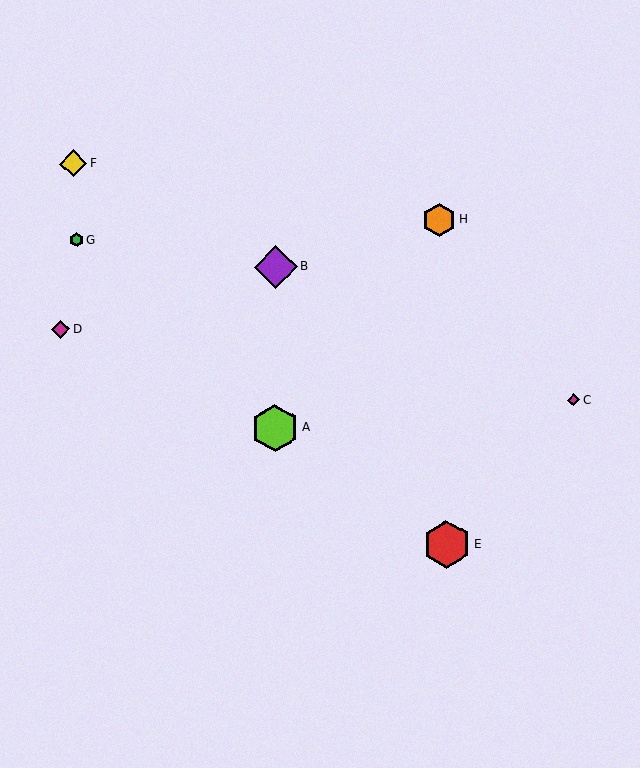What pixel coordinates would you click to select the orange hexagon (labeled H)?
Click at (439, 220) to select the orange hexagon H.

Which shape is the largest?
The red hexagon (labeled E) is the largest.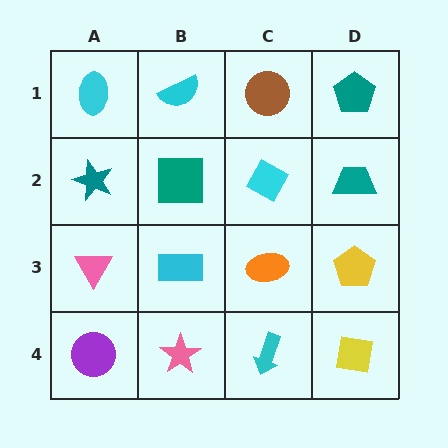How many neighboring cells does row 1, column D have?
2.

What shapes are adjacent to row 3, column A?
A teal star (row 2, column A), a purple circle (row 4, column A), a cyan rectangle (row 3, column B).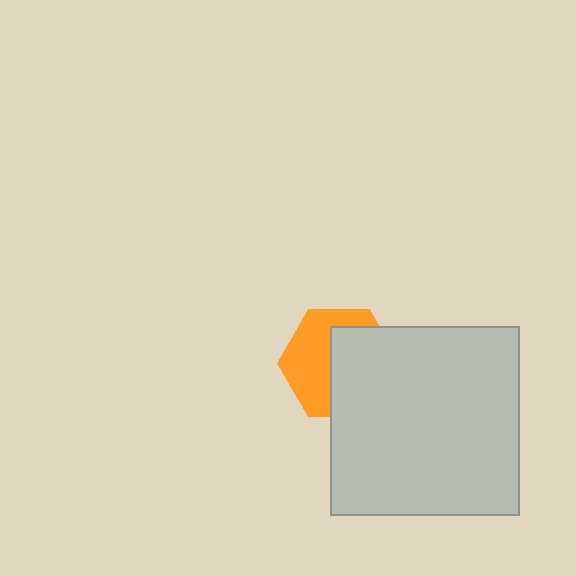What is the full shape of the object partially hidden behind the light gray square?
The partially hidden object is an orange hexagon.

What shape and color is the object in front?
The object in front is a light gray square.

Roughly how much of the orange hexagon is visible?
About half of it is visible (roughly 47%).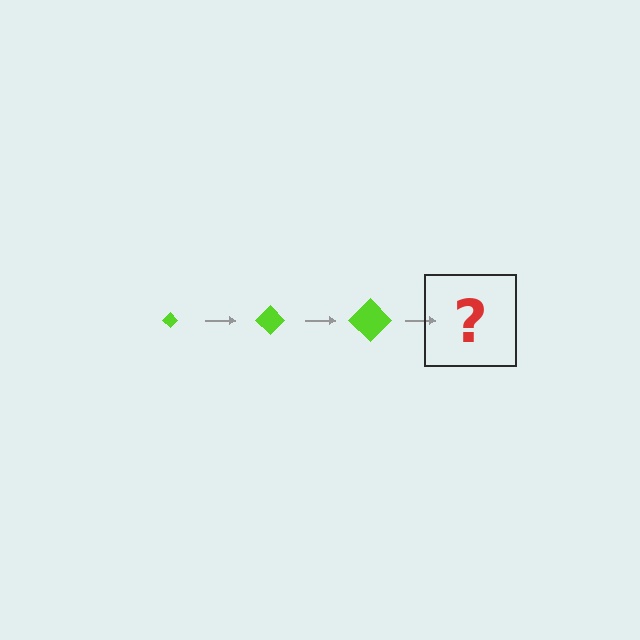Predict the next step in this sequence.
The next step is a lime diamond, larger than the previous one.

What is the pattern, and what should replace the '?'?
The pattern is that the diamond gets progressively larger each step. The '?' should be a lime diamond, larger than the previous one.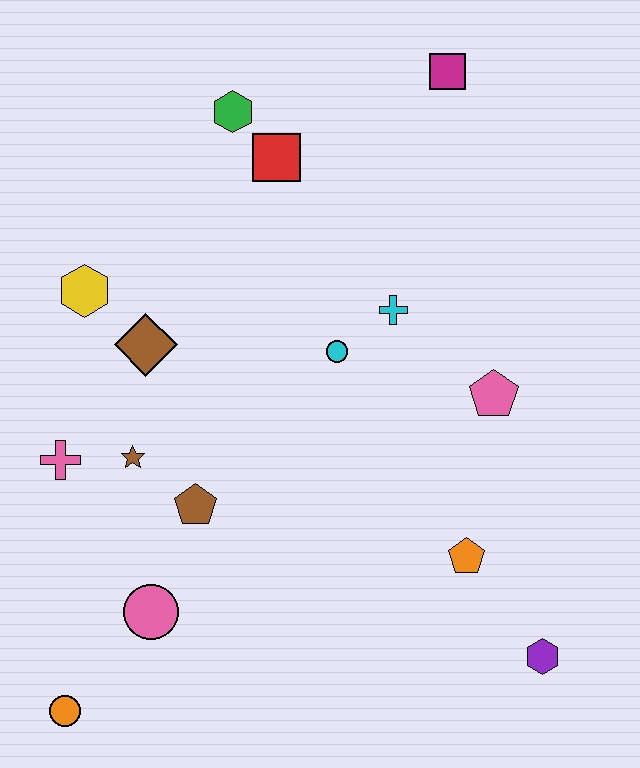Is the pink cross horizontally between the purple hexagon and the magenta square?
No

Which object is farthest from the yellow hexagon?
The purple hexagon is farthest from the yellow hexagon.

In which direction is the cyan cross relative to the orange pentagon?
The cyan cross is above the orange pentagon.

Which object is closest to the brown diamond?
The yellow hexagon is closest to the brown diamond.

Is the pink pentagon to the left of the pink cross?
No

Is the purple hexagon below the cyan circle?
Yes